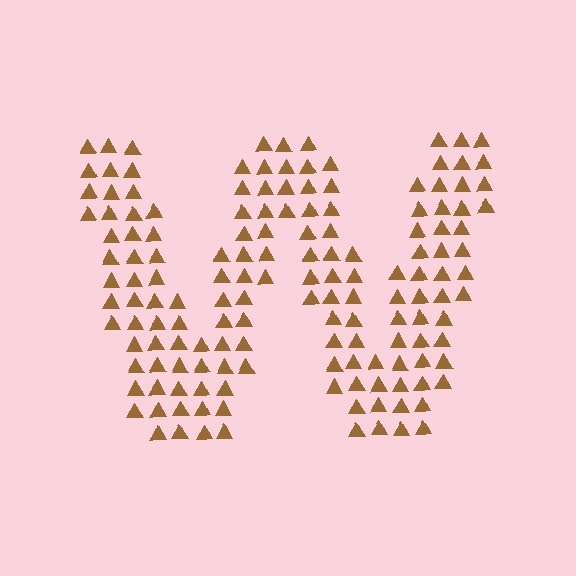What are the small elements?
The small elements are triangles.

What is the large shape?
The large shape is the letter W.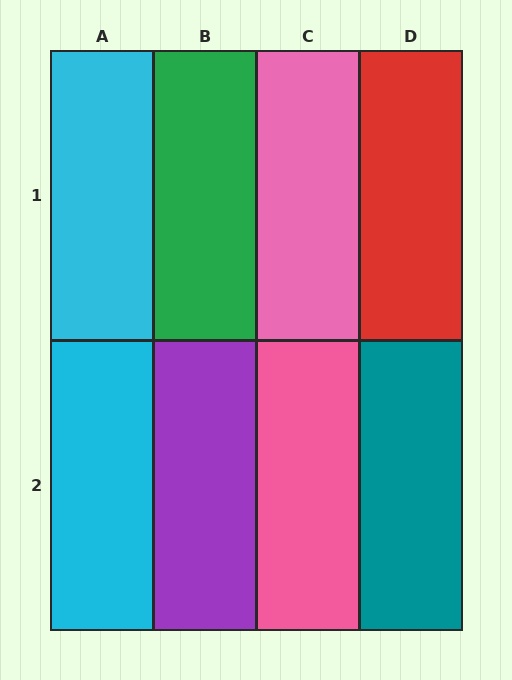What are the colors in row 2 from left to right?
Cyan, purple, pink, teal.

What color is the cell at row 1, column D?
Red.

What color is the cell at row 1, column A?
Cyan.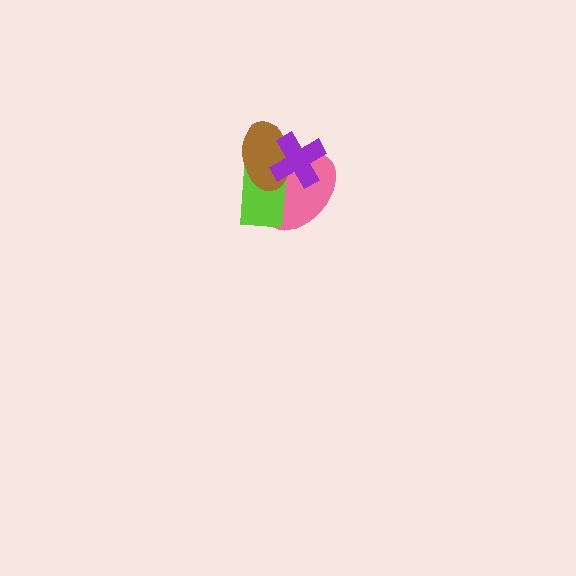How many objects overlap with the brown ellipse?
3 objects overlap with the brown ellipse.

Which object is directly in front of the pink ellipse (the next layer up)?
The lime rectangle is directly in front of the pink ellipse.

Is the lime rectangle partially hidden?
Yes, it is partially covered by another shape.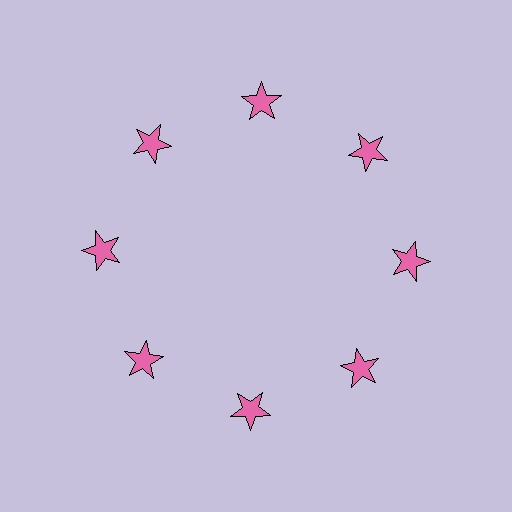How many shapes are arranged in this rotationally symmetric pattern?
There are 8 shapes, arranged in 8 groups of 1.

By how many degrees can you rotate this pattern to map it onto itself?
The pattern maps onto itself every 45 degrees of rotation.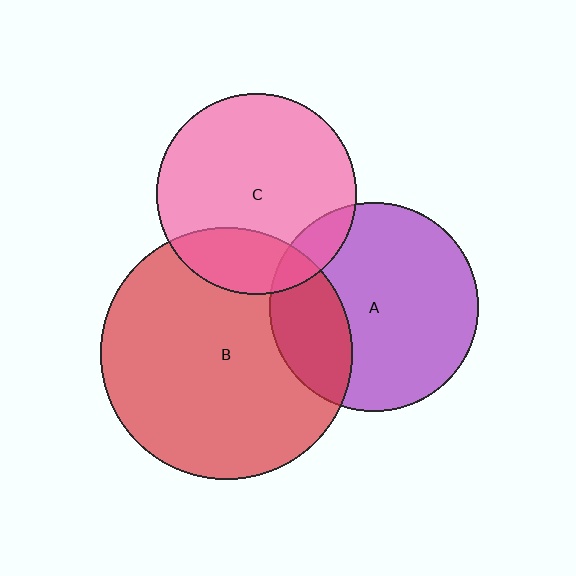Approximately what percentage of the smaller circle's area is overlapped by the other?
Approximately 10%.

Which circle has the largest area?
Circle B (red).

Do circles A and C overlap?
Yes.